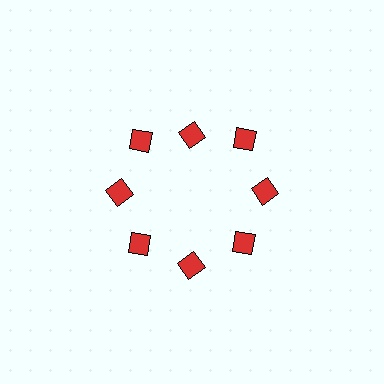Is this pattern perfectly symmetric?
No. The 8 red squares are arranged in a ring, but one element near the 12 o'clock position is pulled inward toward the center, breaking the 8-fold rotational symmetry.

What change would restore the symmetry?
The symmetry would be restored by moving it outward, back onto the ring so that all 8 squares sit at equal angles and equal distance from the center.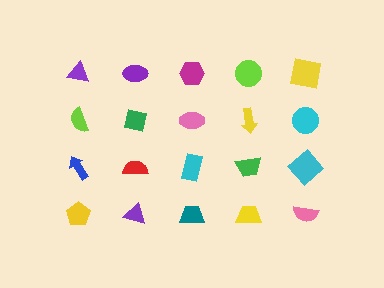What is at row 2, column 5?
A cyan circle.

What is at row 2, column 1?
A lime semicircle.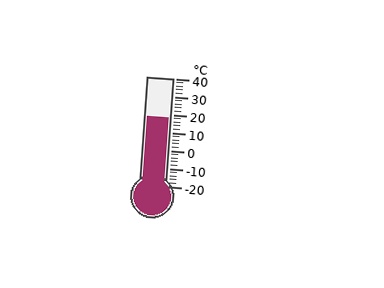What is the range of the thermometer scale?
The thermometer scale ranges from -20°C to 40°C.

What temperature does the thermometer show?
The thermometer shows approximately 18°C.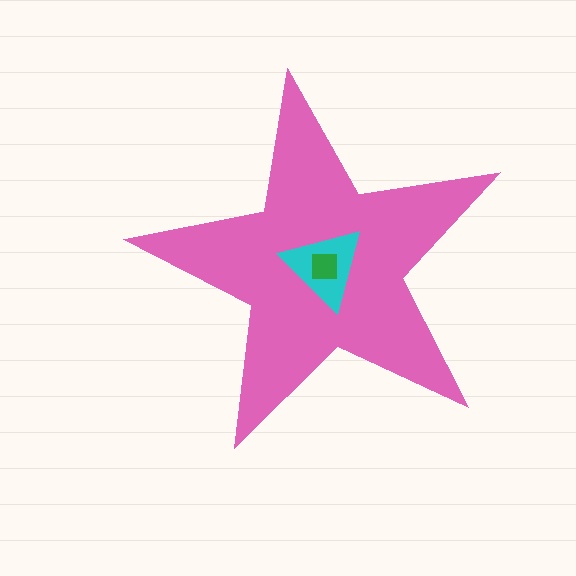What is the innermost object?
The green square.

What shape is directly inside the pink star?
The cyan triangle.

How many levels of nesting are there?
3.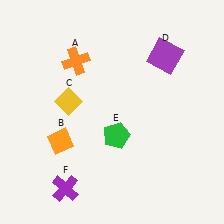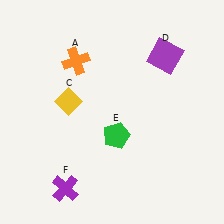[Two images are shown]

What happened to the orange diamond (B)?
The orange diamond (B) was removed in Image 2. It was in the bottom-left area of Image 1.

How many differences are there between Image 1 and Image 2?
There is 1 difference between the two images.